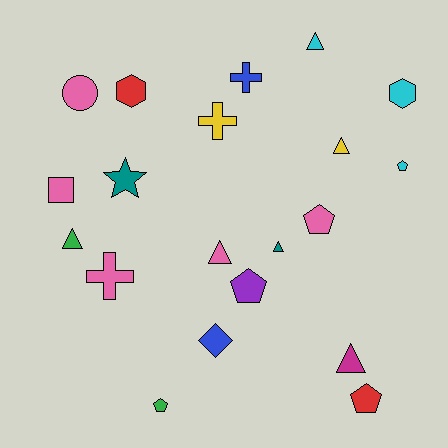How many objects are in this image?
There are 20 objects.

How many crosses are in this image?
There are 3 crosses.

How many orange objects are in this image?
There are no orange objects.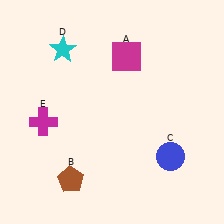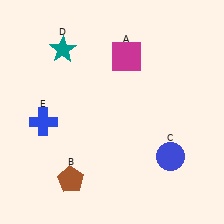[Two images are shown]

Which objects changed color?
D changed from cyan to teal. E changed from magenta to blue.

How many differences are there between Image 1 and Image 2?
There are 2 differences between the two images.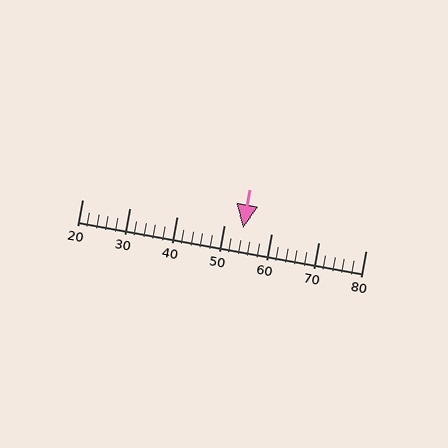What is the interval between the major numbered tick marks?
The major tick marks are spaced 10 units apart.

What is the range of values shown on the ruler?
The ruler shows values from 20 to 80.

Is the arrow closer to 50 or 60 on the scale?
The arrow is closer to 50.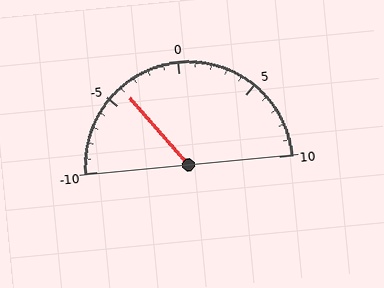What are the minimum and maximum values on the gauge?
The gauge ranges from -10 to 10.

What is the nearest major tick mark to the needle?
The nearest major tick mark is -5.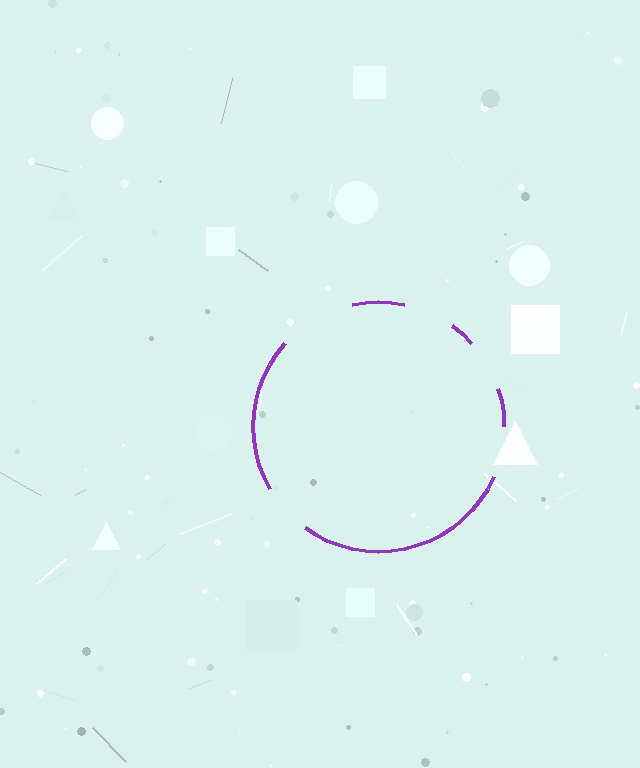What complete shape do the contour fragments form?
The contour fragments form a circle.